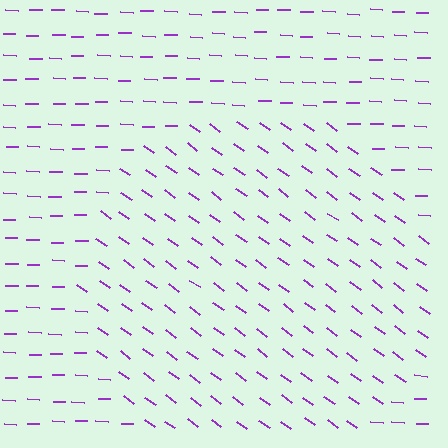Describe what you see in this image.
The image is filled with small purple line segments. A circle region in the image has lines oriented differently from the surrounding lines, creating a visible texture boundary.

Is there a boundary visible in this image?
Yes, there is a texture boundary formed by a change in line orientation.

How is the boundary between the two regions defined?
The boundary is defined purely by a change in line orientation (approximately 34 degrees difference). All lines are the same color and thickness.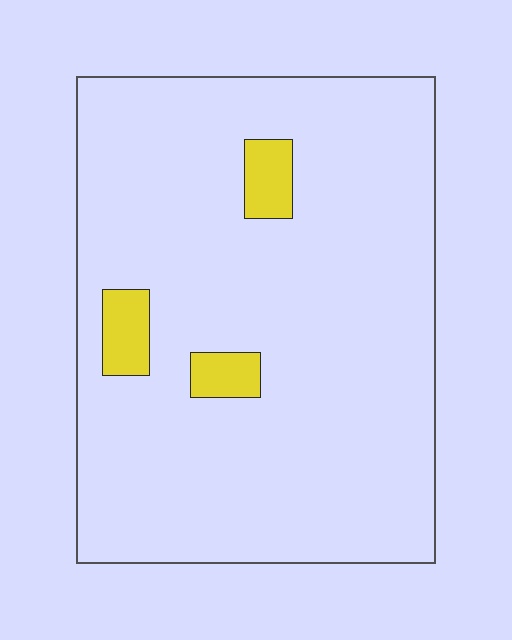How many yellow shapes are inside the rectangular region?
3.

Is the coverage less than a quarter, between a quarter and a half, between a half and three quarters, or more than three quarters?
Less than a quarter.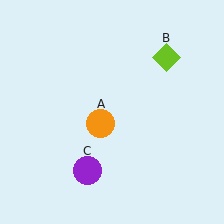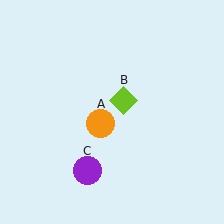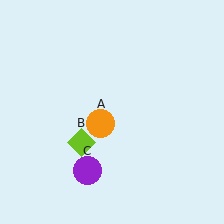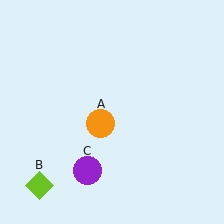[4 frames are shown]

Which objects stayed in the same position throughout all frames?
Orange circle (object A) and purple circle (object C) remained stationary.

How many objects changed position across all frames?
1 object changed position: lime diamond (object B).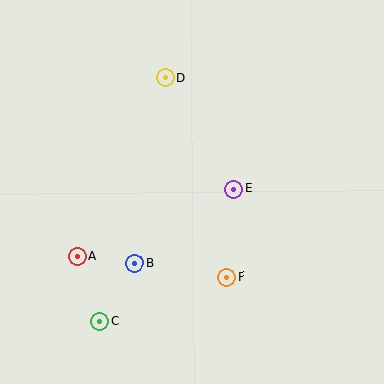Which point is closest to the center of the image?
Point E at (234, 189) is closest to the center.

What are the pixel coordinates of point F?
Point F is at (226, 277).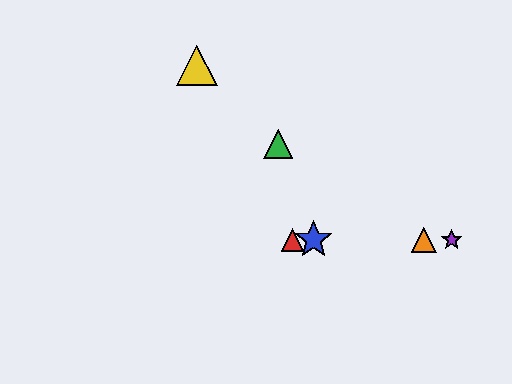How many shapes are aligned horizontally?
4 shapes (the red triangle, the blue star, the purple star, the orange triangle) are aligned horizontally.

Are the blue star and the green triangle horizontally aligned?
No, the blue star is at y≈240 and the green triangle is at y≈144.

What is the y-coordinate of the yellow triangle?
The yellow triangle is at y≈65.